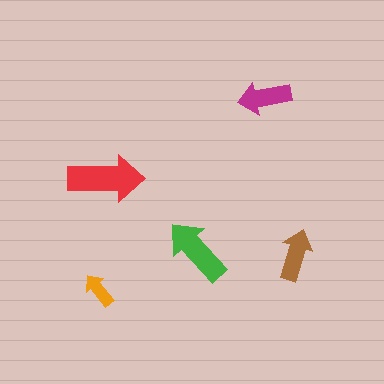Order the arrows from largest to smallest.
the red one, the green one, the magenta one, the brown one, the orange one.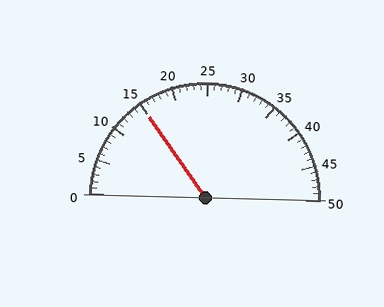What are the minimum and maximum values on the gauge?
The gauge ranges from 0 to 50.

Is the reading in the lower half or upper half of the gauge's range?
The reading is in the lower half of the range (0 to 50).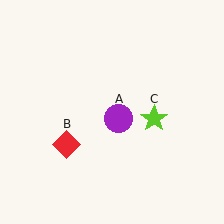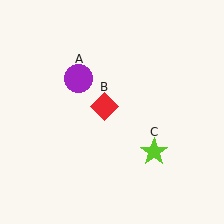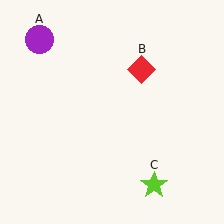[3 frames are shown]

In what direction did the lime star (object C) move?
The lime star (object C) moved down.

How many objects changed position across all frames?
3 objects changed position: purple circle (object A), red diamond (object B), lime star (object C).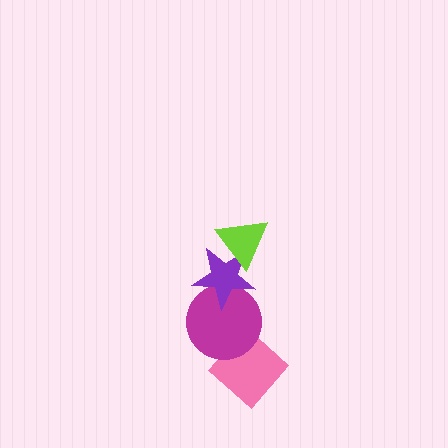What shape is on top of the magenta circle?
The purple star is on top of the magenta circle.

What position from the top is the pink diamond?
The pink diamond is 4th from the top.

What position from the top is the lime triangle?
The lime triangle is 1st from the top.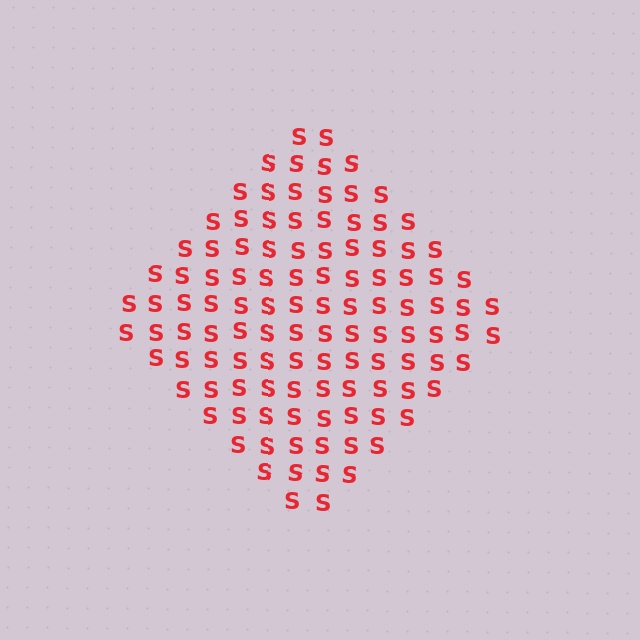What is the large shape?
The large shape is a diamond.